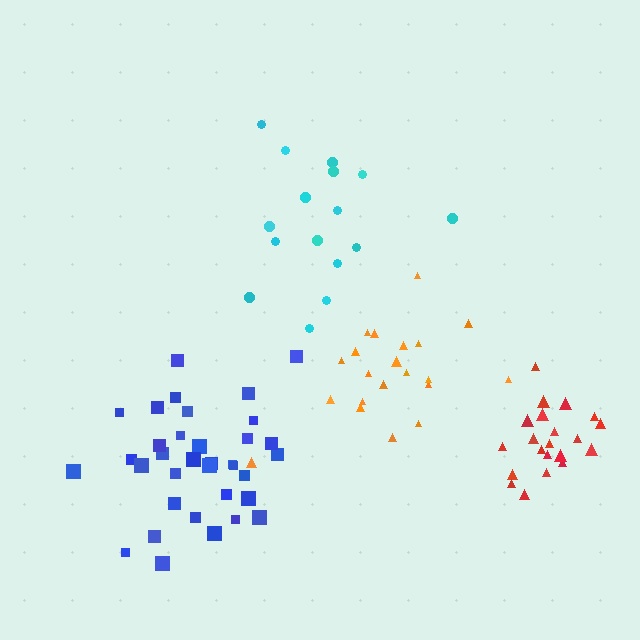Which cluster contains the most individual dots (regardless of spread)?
Blue (35).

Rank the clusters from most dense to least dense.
red, blue, orange, cyan.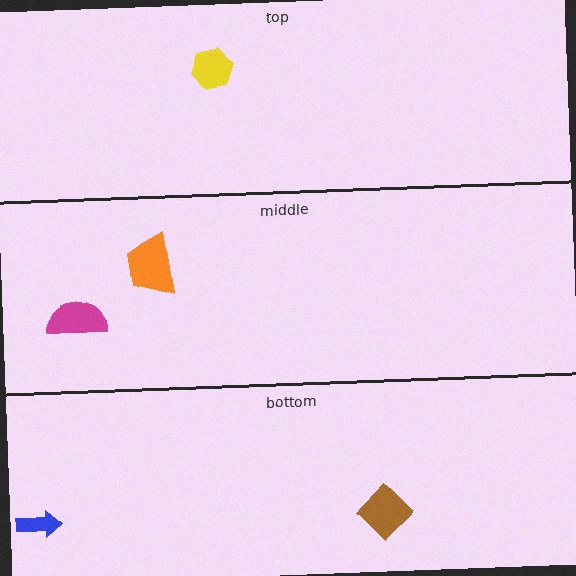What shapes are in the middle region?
The orange trapezoid, the magenta semicircle.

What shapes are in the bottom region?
The blue arrow, the brown diamond.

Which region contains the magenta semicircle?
The middle region.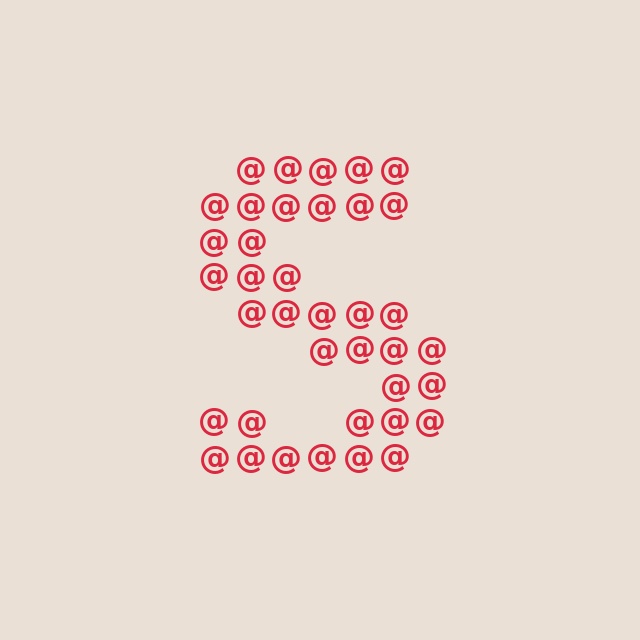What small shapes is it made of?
It is made of small at signs.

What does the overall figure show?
The overall figure shows the letter S.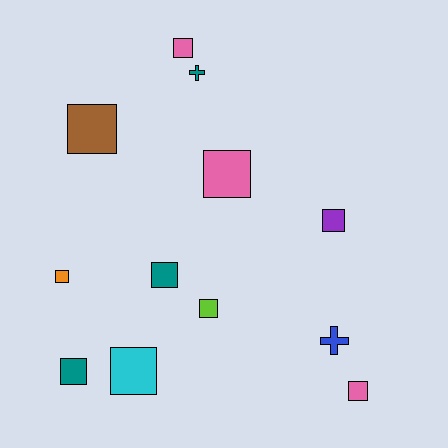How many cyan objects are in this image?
There is 1 cyan object.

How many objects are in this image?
There are 12 objects.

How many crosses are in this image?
There are 2 crosses.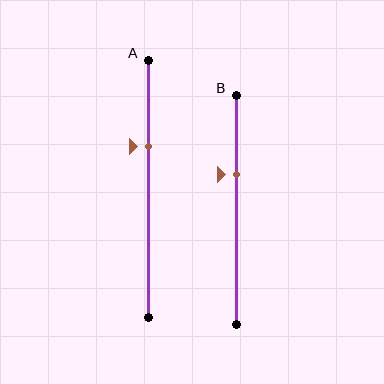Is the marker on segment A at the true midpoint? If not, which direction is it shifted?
No, the marker on segment A is shifted upward by about 17% of the segment length.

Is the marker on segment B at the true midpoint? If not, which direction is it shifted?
No, the marker on segment B is shifted upward by about 15% of the segment length.